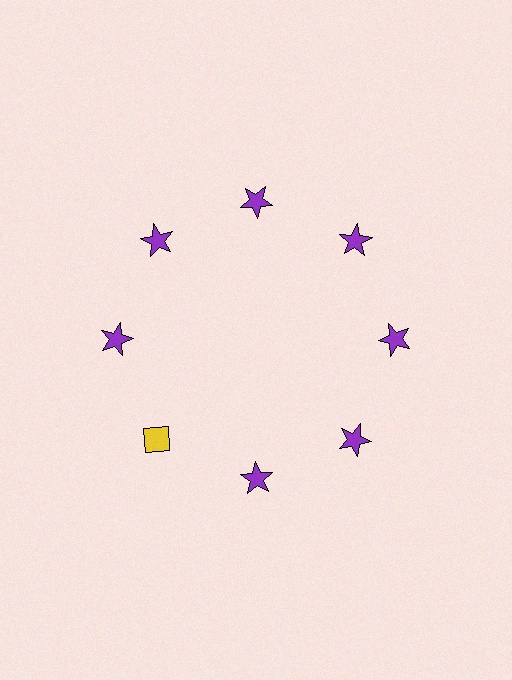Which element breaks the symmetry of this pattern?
The yellow diamond at roughly the 8 o'clock position breaks the symmetry. All other shapes are purple stars.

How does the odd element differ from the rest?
It differs in both color (yellow instead of purple) and shape (diamond instead of star).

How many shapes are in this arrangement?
There are 8 shapes arranged in a ring pattern.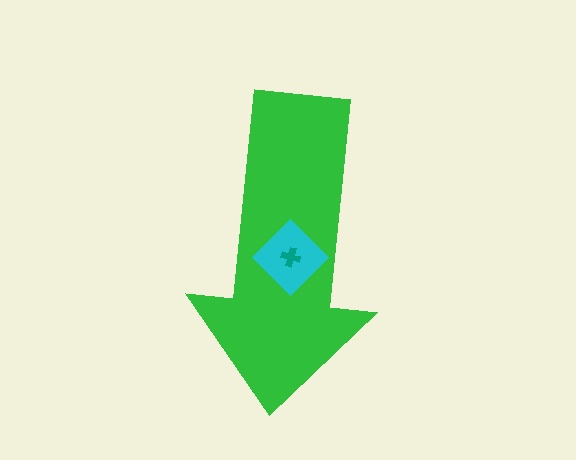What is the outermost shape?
The green arrow.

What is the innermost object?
The teal cross.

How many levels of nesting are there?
3.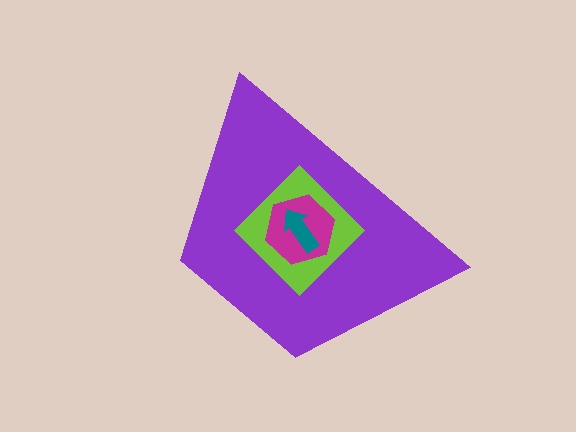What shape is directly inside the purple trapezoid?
The lime diamond.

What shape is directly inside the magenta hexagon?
The teal arrow.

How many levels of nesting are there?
4.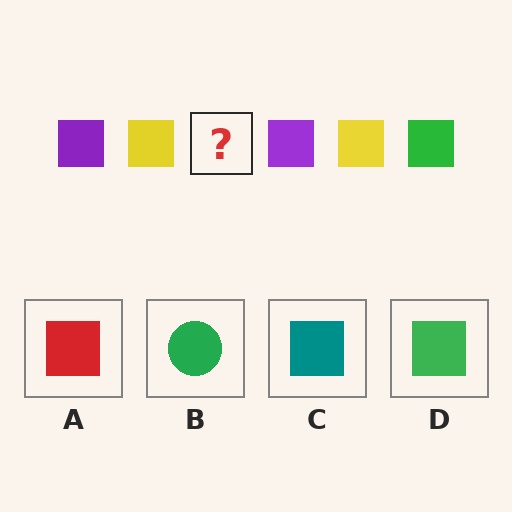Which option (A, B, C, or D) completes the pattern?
D.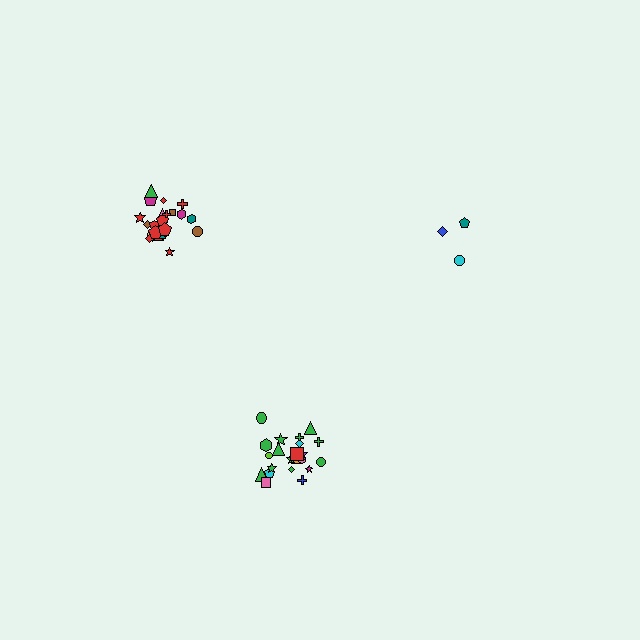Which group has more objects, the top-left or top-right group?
The top-left group.